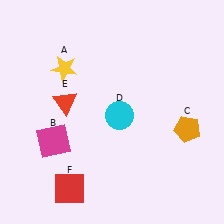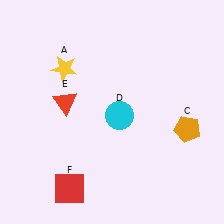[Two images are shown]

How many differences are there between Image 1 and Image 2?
There is 1 difference between the two images.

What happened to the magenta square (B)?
The magenta square (B) was removed in Image 2. It was in the bottom-left area of Image 1.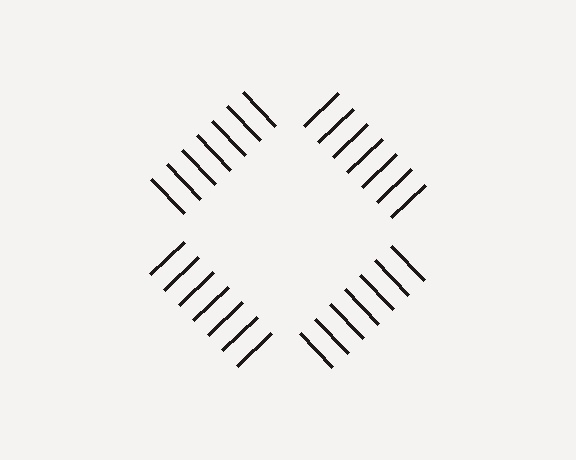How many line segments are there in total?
28 — 7 along each of the 4 edges.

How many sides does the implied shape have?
4 sides — the line-ends trace a square.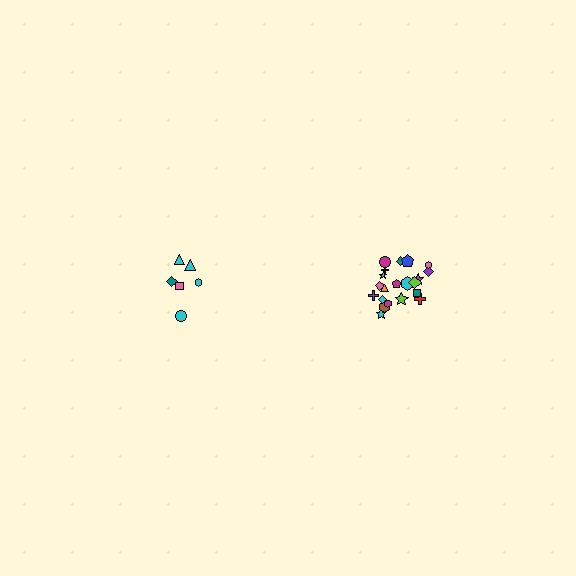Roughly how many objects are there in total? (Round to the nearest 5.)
Roughly 30 objects in total.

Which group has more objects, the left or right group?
The right group.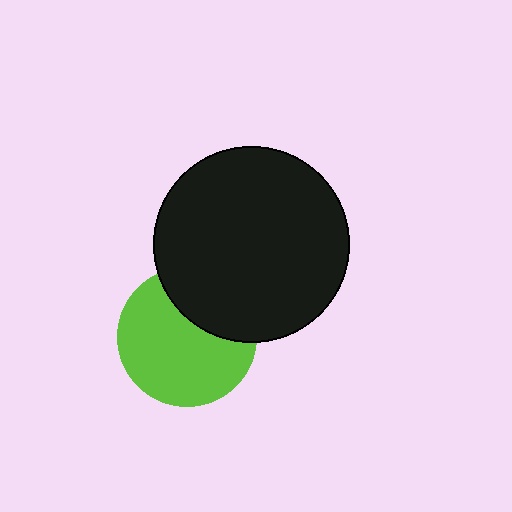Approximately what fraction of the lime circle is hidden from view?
Roughly 31% of the lime circle is hidden behind the black circle.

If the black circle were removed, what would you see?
You would see the complete lime circle.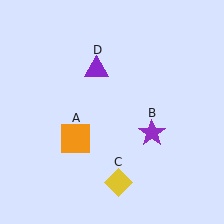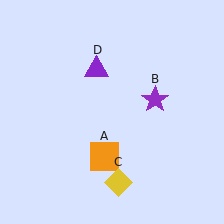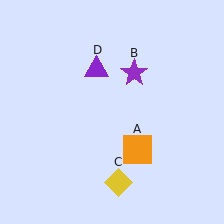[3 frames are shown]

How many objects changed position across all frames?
2 objects changed position: orange square (object A), purple star (object B).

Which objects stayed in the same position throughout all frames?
Yellow diamond (object C) and purple triangle (object D) remained stationary.